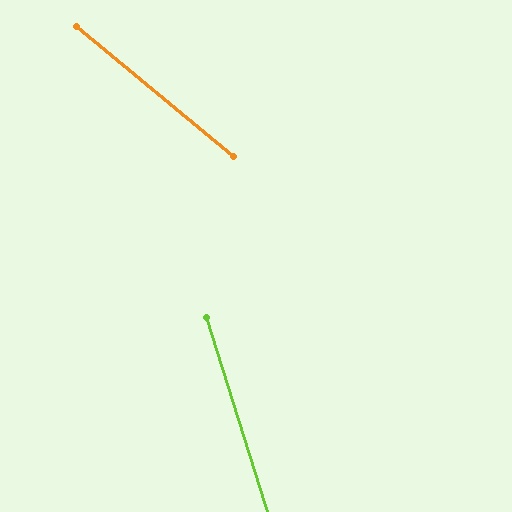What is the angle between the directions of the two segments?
Approximately 33 degrees.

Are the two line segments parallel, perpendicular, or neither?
Neither parallel nor perpendicular — they differ by about 33°.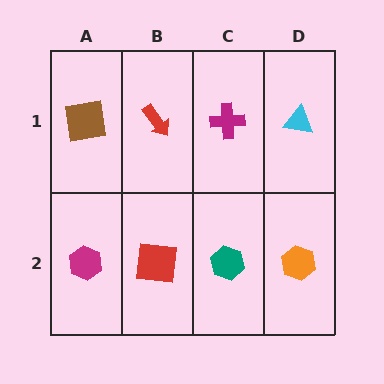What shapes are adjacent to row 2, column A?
A brown square (row 1, column A), a red square (row 2, column B).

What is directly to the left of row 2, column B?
A magenta hexagon.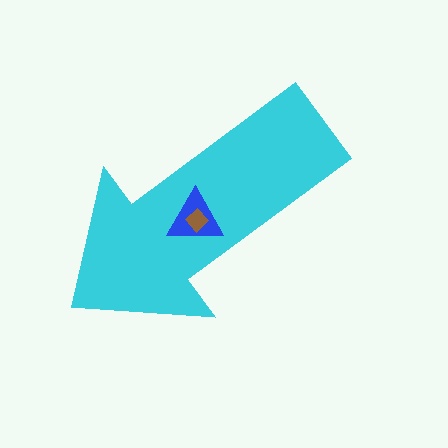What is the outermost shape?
The cyan arrow.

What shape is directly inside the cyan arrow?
The blue triangle.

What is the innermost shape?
The brown diamond.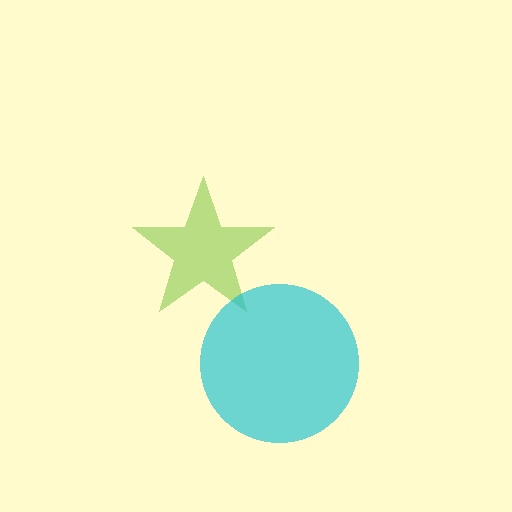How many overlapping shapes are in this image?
There are 2 overlapping shapes in the image.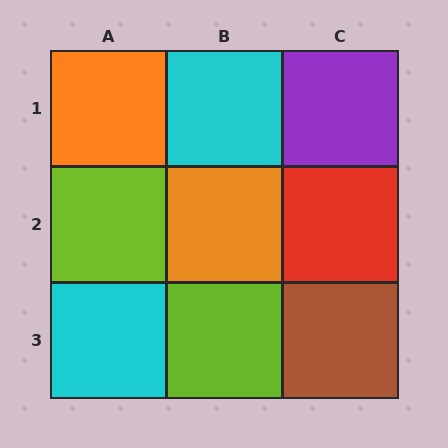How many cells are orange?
2 cells are orange.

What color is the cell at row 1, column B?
Cyan.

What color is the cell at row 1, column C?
Purple.